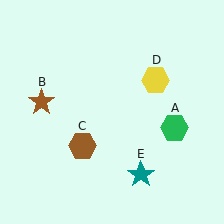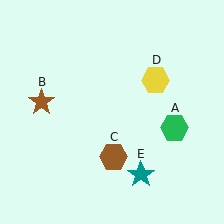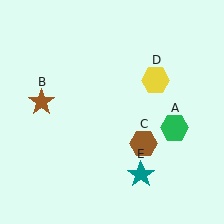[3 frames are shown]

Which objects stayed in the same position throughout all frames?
Green hexagon (object A) and brown star (object B) and yellow hexagon (object D) and teal star (object E) remained stationary.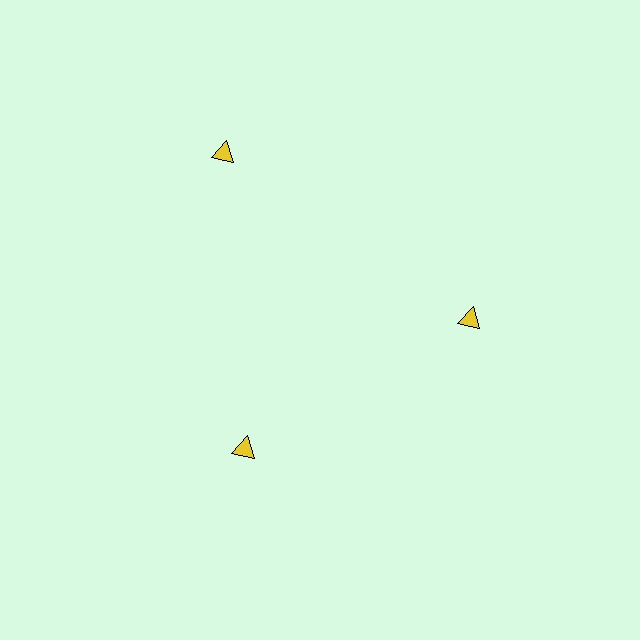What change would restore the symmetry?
The symmetry would be restored by moving it inward, back onto the ring so that all 3 triangles sit at equal angles and equal distance from the center.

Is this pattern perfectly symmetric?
No. The 3 yellow triangles are arranged in a ring, but one element near the 11 o'clock position is pushed outward from the center, breaking the 3-fold rotational symmetry.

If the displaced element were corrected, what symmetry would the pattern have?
It would have 3-fold rotational symmetry — the pattern would map onto itself every 120 degrees.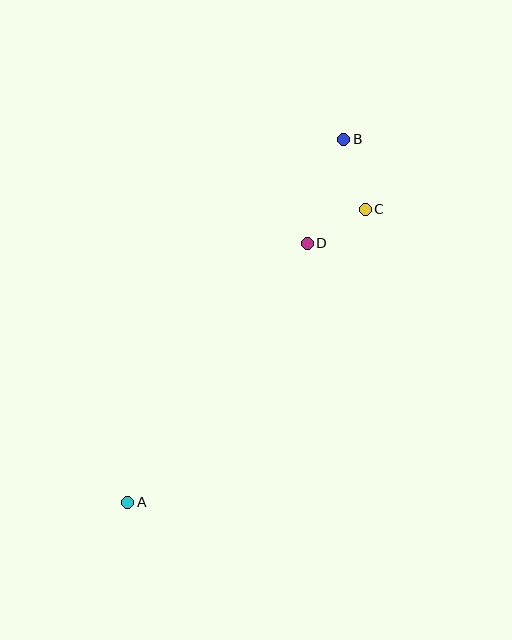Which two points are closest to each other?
Points C and D are closest to each other.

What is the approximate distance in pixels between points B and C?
The distance between B and C is approximately 74 pixels.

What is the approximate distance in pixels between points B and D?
The distance between B and D is approximately 110 pixels.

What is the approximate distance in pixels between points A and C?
The distance between A and C is approximately 377 pixels.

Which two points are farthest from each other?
Points A and B are farthest from each other.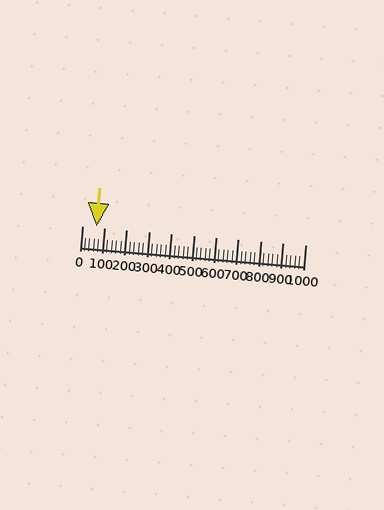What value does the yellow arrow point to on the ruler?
The yellow arrow points to approximately 67.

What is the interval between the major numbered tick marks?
The major tick marks are spaced 100 units apart.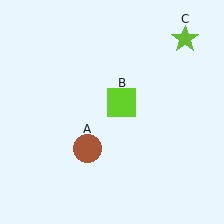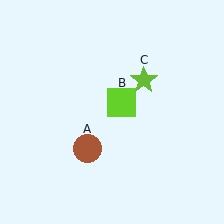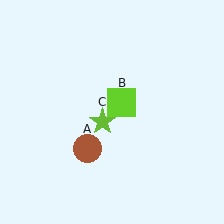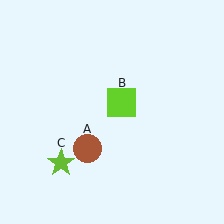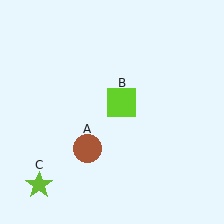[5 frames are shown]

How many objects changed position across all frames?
1 object changed position: lime star (object C).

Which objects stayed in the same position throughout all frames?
Brown circle (object A) and lime square (object B) remained stationary.